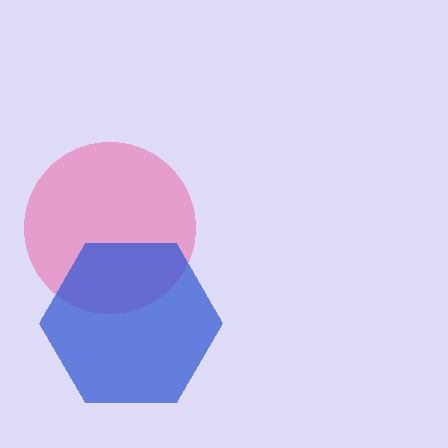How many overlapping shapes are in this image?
There are 2 overlapping shapes in the image.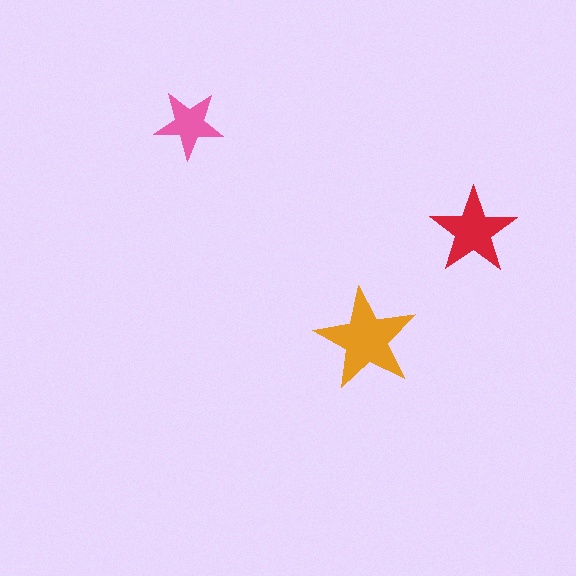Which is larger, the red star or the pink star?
The red one.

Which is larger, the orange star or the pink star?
The orange one.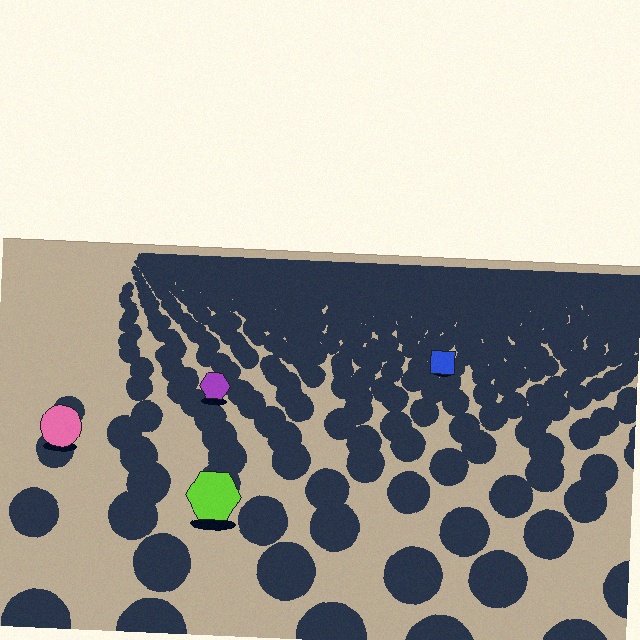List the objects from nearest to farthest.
From nearest to farthest: the lime hexagon, the pink circle, the purple hexagon, the blue square.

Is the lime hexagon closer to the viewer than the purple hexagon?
Yes. The lime hexagon is closer — you can tell from the texture gradient: the ground texture is coarser near it.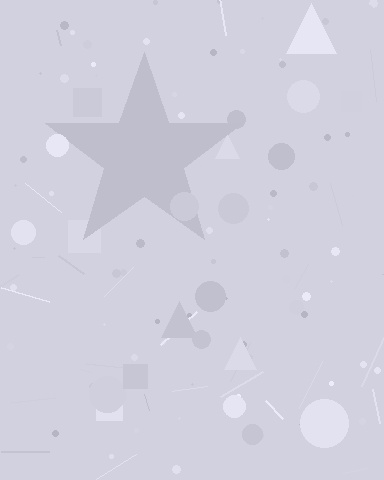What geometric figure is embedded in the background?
A star is embedded in the background.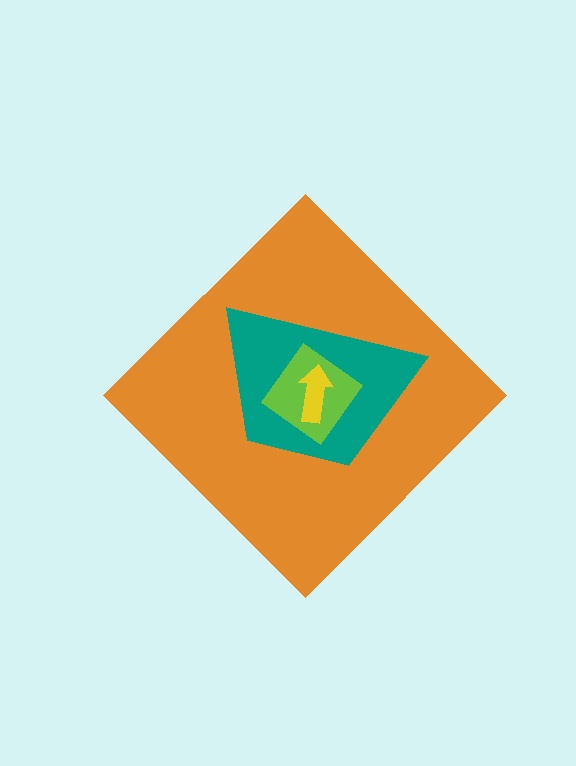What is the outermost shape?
The orange diamond.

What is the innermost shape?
The yellow arrow.